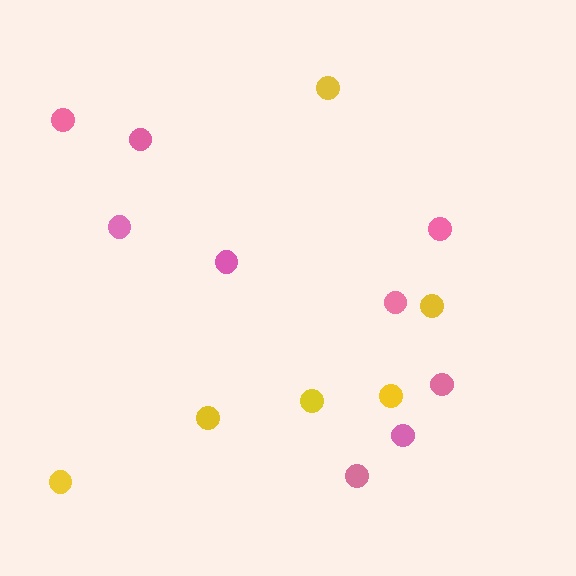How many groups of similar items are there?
There are 2 groups: one group of yellow circles (6) and one group of pink circles (9).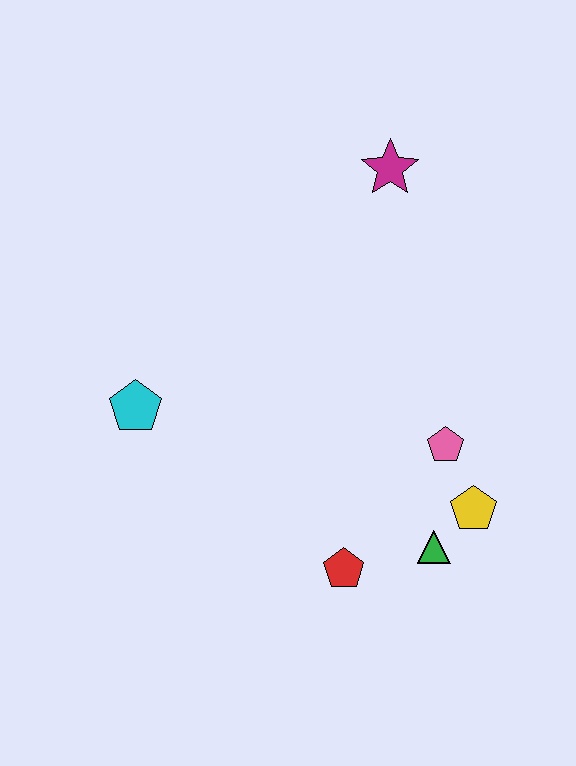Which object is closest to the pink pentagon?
The yellow pentagon is closest to the pink pentagon.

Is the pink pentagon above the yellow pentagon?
Yes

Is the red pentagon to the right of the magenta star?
No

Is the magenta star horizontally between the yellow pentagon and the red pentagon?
Yes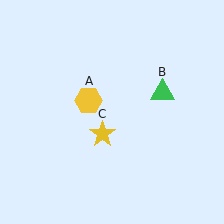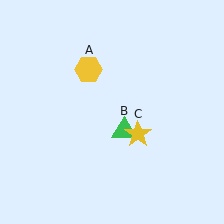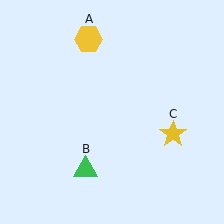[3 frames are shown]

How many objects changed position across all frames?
3 objects changed position: yellow hexagon (object A), green triangle (object B), yellow star (object C).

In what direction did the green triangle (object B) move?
The green triangle (object B) moved down and to the left.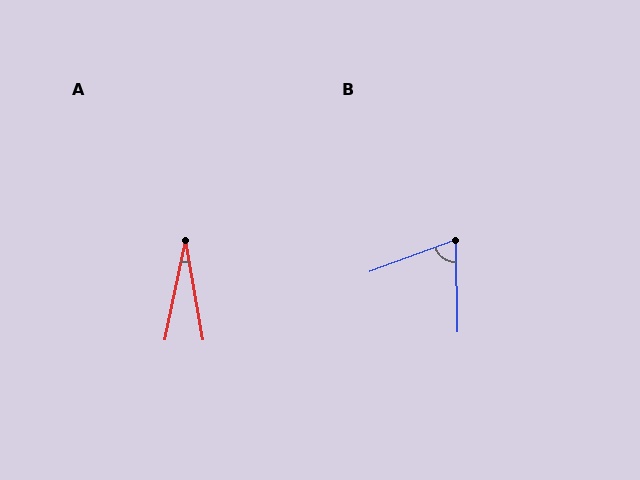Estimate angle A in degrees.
Approximately 22 degrees.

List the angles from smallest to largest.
A (22°), B (71°).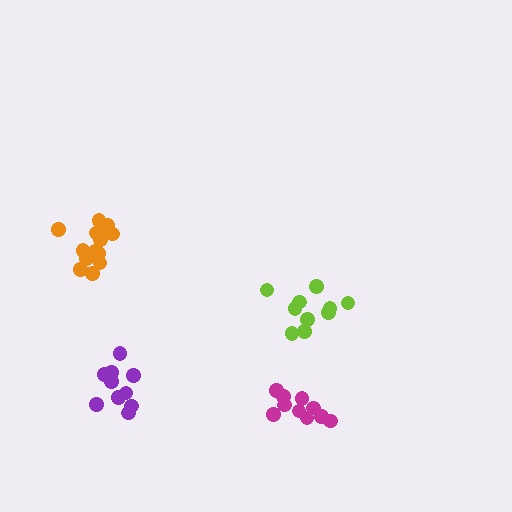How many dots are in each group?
Group 1: 10 dots, Group 2: 10 dots, Group 3: 14 dots, Group 4: 10 dots (44 total).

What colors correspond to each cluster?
The clusters are colored: purple, lime, orange, magenta.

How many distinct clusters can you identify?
There are 4 distinct clusters.